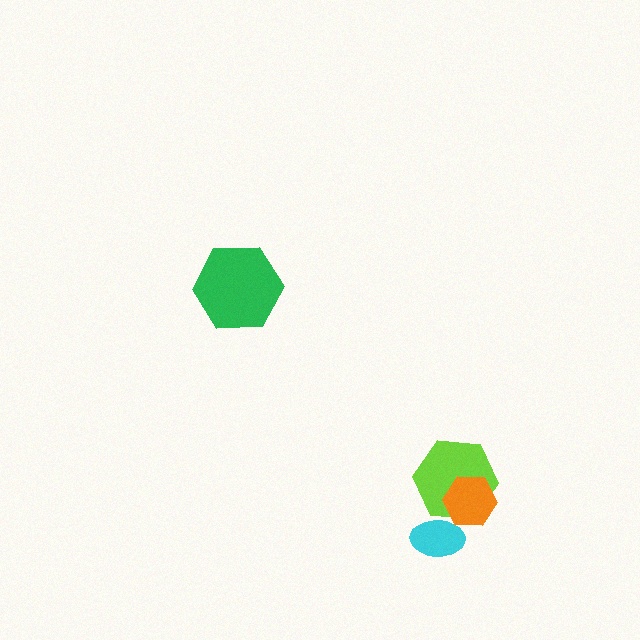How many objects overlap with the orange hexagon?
2 objects overlap with the orange hexagon.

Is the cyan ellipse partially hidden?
Yes, it is partially covered by another shape.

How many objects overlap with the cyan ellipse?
2 objects overlap with the cyan ellipse.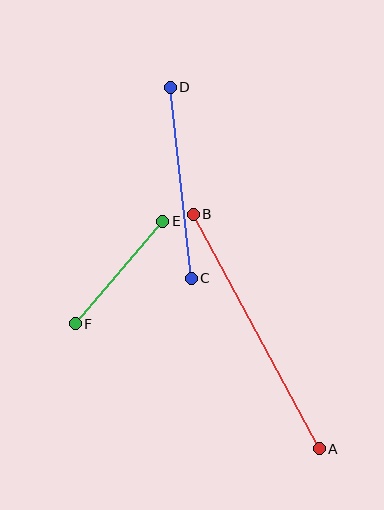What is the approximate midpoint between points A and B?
The midpoint is at approximately (256, 331) pixels.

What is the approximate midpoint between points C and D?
The midpoint is at approximately (181, 183) pixels.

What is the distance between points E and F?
The distance is approximately 134 pixels.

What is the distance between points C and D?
The distance is approximately 192 pixels.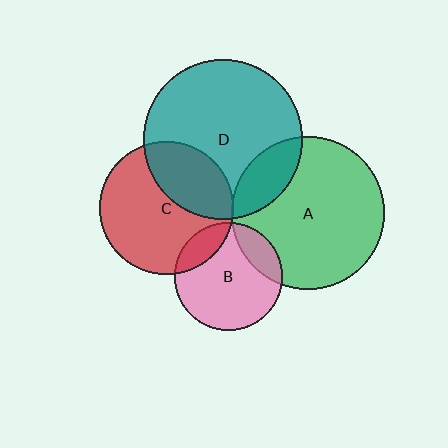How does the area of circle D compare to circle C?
Approximately 1.4 times.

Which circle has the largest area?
Circle D (teal).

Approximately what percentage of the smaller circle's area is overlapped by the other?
Approximately 35%.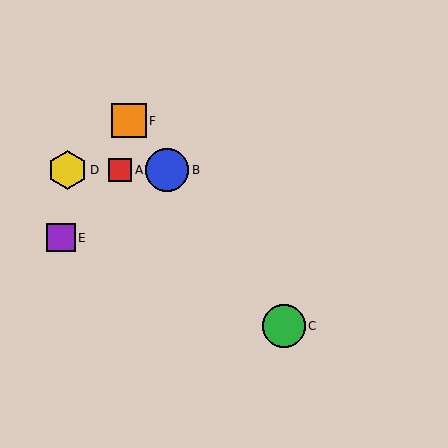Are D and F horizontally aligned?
No, D is at y≈170 and F is at y≈121.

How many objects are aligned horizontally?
3 objects (A, B, D) are aligned horizontally.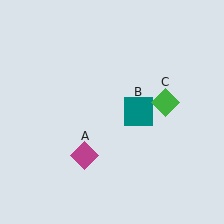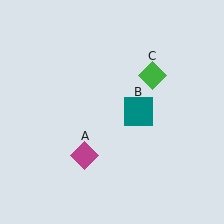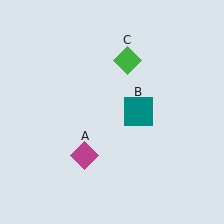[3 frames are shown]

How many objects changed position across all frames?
1 object changed position: green diamond (object C).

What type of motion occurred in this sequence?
The green diamond (object C) rotated counterclockwise around the center of the scene.